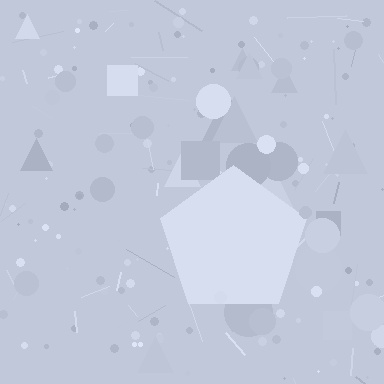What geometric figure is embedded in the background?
A pentagon is embedded in the background.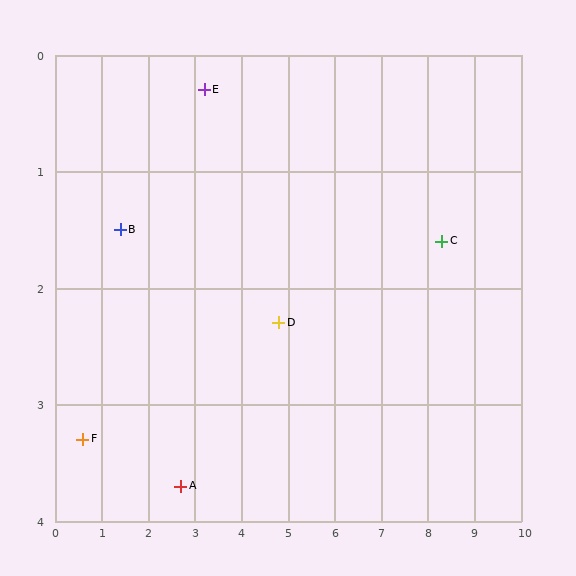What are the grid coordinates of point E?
Point E is at approximately (3.2, 0.3).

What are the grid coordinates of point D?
Point D is at approximately (4.8, 2.3).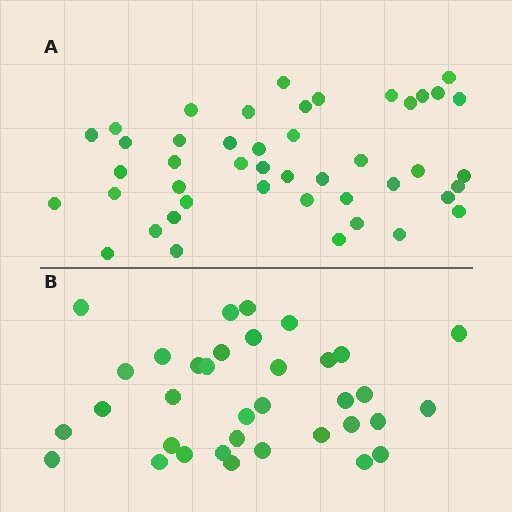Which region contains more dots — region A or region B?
Region A (the top region) has more dots.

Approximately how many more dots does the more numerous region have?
Region A has roughly 10 or so more dots than region B.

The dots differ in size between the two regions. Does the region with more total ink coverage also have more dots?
No. Region B has more total ink coverage because its dots are larger, but region A actually contains more individual dots. Total area can be misleading — the number of items is what matters here.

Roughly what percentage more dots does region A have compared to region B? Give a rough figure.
About 30% more.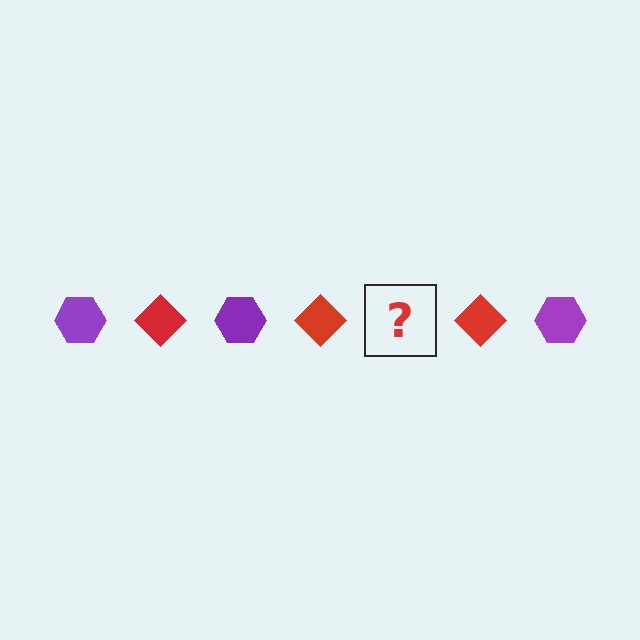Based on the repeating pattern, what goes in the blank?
The blank should be a purple hexagon.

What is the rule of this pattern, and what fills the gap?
The rule is that the pattern alternates between purple hexagon and red diamond. The gap should be filled with a purple hexagon.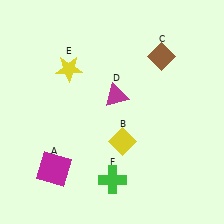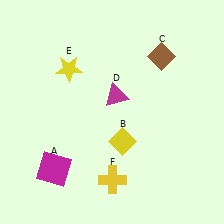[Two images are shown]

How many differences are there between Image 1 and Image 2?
There is 1 difference between the two images.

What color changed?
The cross (F) changed from green in Image 1 to yellow in Image 2.